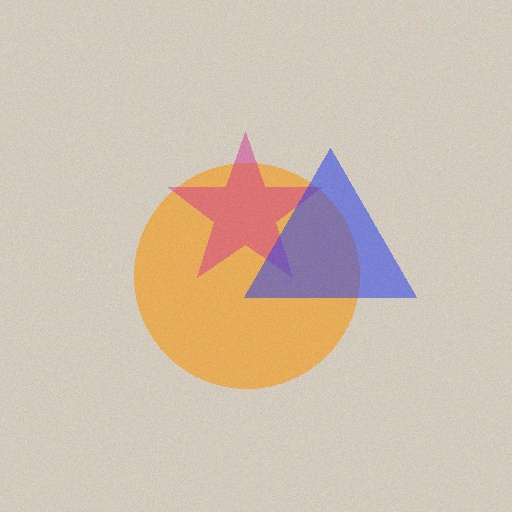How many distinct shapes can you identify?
There are 3 distinct shapes: an orange circle, a magenta star, a blue triangle.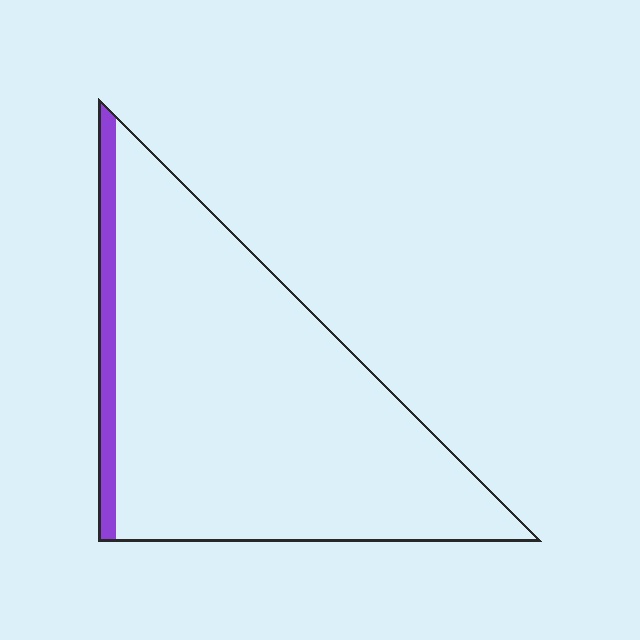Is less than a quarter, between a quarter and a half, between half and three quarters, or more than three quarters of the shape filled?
Less than a quarter.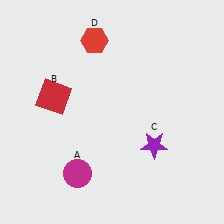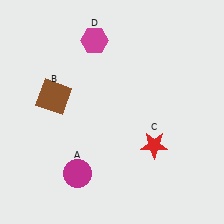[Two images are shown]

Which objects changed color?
B changed from red to brown. C changed from purple to red. D changed from red to magenta.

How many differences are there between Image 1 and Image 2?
There are 3 differences between the two images.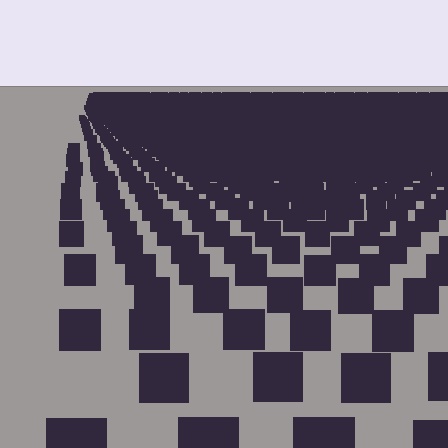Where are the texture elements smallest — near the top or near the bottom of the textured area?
Near the top.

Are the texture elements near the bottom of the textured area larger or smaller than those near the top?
Larger. Near the bottom, elements are closer to the viewer and appear at a bigger on-screen size.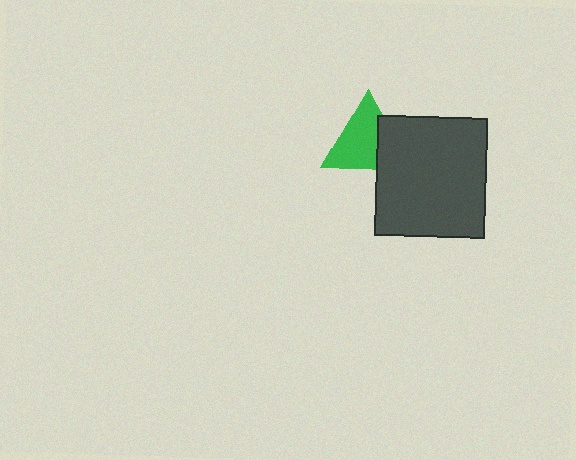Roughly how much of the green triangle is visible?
Most of it is visible (roughly 69%).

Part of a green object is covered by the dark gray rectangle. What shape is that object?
It is a triangle.